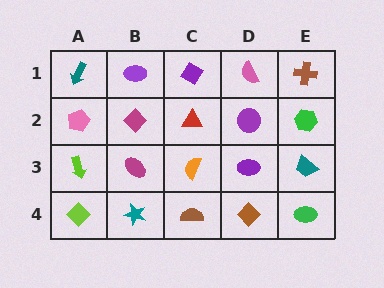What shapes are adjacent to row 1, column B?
A magenta diamond (row 2, column B), a teal arrow (row 1, column A), a purple diamond (row 1, column C).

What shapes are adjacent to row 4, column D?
A purple ellipse (row 3, column D), a brown semicircle (row 4, column C), a green ellipse (row 4, column E).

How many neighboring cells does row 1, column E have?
2.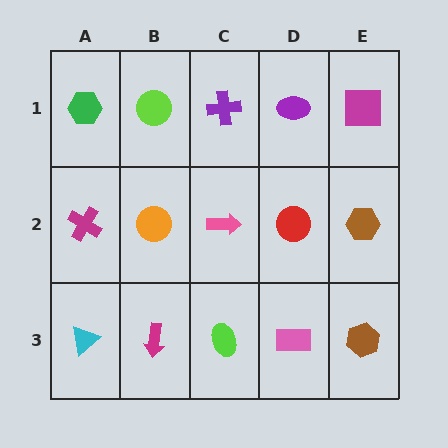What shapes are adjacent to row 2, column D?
A purple ellipse (row 1, column D), a pink rectangle (row 3, column D), a pink arrow (row 2, column C), a brown hexagon (row 2, column E).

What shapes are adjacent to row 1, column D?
A red circle (row 2, column D), a purple cross (row 1, column C), a magenta square (row 1, column E).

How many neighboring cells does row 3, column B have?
3.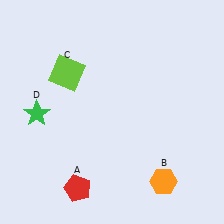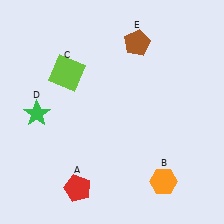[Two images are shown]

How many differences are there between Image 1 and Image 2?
There is 1 difference between the two images.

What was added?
A brown pentagon (E) was added in Image 2.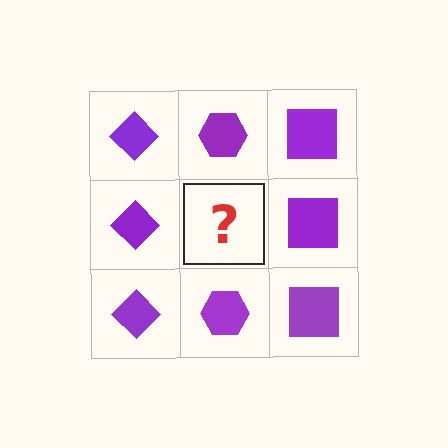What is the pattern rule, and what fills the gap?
The rule is that each column has a consistent shape. The gap should be filled with a purple hexagon.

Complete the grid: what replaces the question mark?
The question mark should be replaced with a purple hexagon.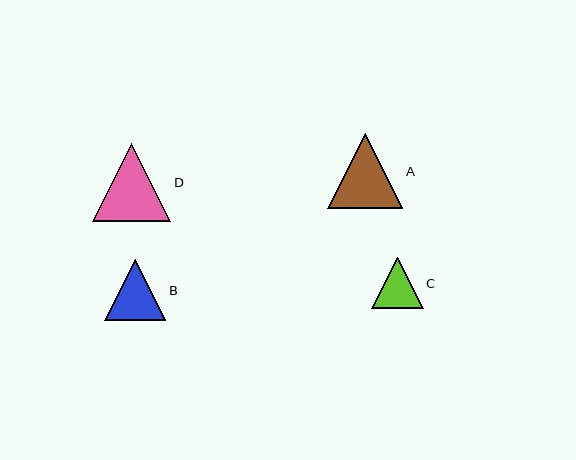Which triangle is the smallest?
Triangle C is the smallest with a size of approximately 51 pixels.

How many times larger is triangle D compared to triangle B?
Triangle D is approximately 1.3 times the size of triangle B.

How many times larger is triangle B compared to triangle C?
Triangle B is approximately 1.2 times the size of triangle C.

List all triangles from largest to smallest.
From largest to smallest: D, A, B, C.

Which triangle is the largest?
Triangle D is the largest with a size of approximately 78 pixels.